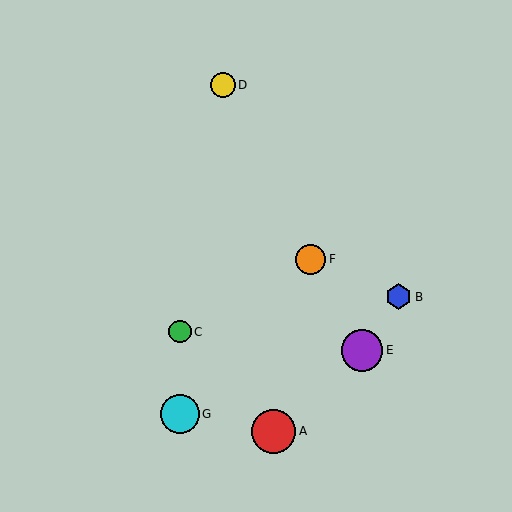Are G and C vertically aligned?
Yes, both are at x≈180.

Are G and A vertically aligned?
No, G is at x≈180 and A is at x≈274.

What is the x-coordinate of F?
Object F is at x≈311.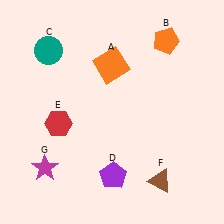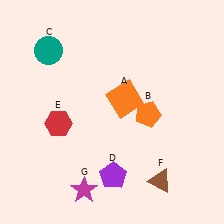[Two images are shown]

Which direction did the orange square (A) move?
The orange square (A) moved down.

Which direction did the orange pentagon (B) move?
The orange pentagon (B) moved down.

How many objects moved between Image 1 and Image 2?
3 objects moved between the two images.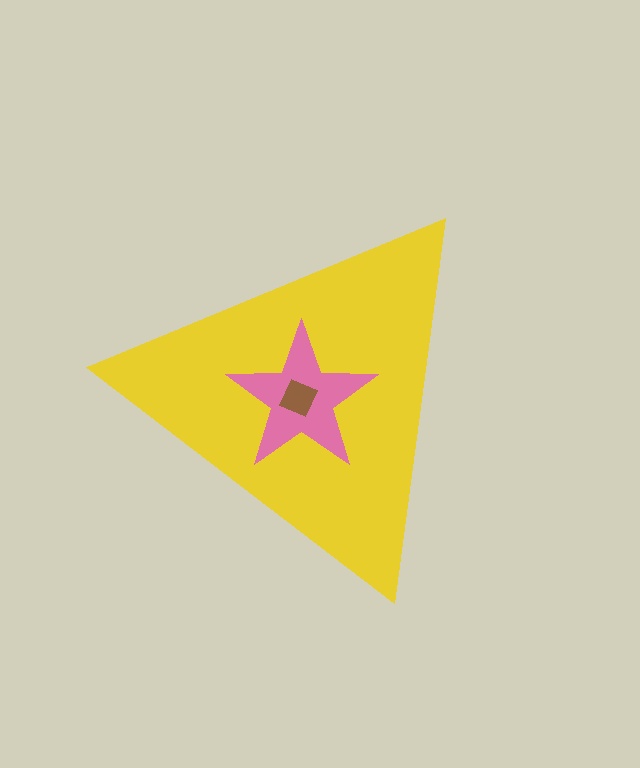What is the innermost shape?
The brown diamond.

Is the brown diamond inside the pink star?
Yes.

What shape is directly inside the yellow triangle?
The pink star.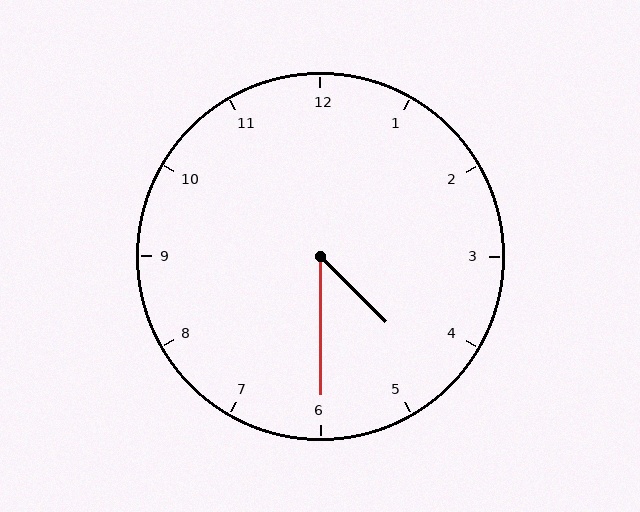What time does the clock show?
4:30.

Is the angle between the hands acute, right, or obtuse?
It is acute.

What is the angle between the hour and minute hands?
Approximately 45 degrees.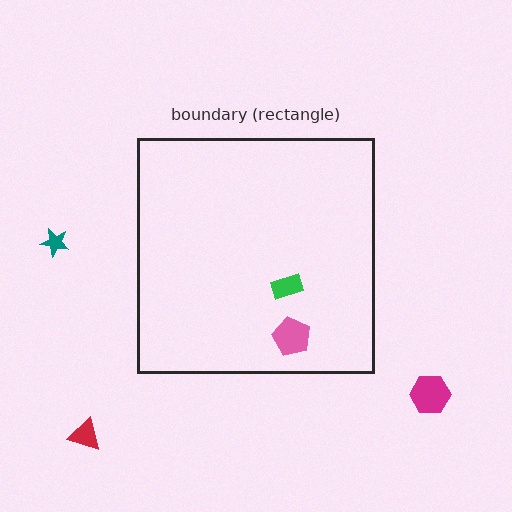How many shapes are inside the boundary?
2 inside, 3 outside.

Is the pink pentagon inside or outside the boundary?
Inside.